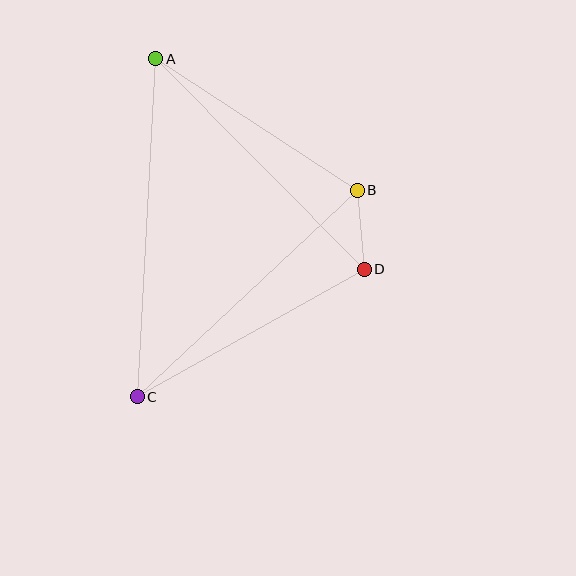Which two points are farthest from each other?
Points A and C are farthest from each other.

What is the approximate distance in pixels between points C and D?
The distance between C and D is approximately 261 pixels.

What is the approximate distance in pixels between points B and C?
The distance between B and C is approximately 302 pixels.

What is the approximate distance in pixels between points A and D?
The distance between A and D is approximately 296 pixels.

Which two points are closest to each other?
Points B and D are closest to each other.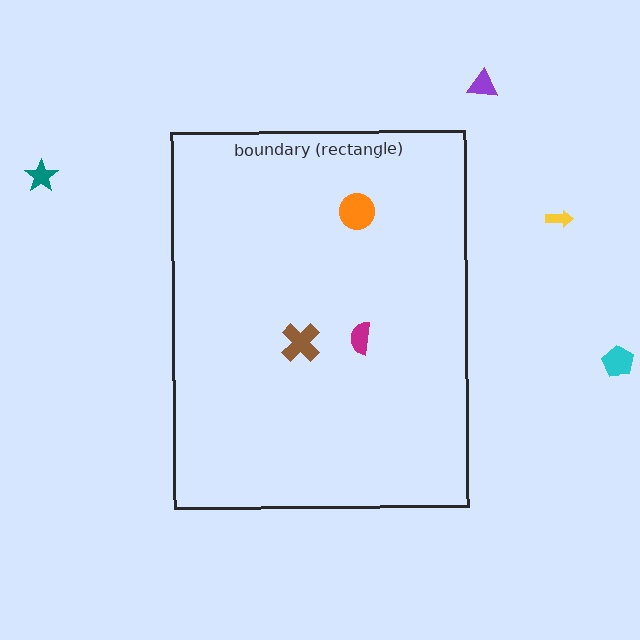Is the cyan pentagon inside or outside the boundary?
Outside.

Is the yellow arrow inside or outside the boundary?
Outside.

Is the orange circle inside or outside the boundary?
Inside.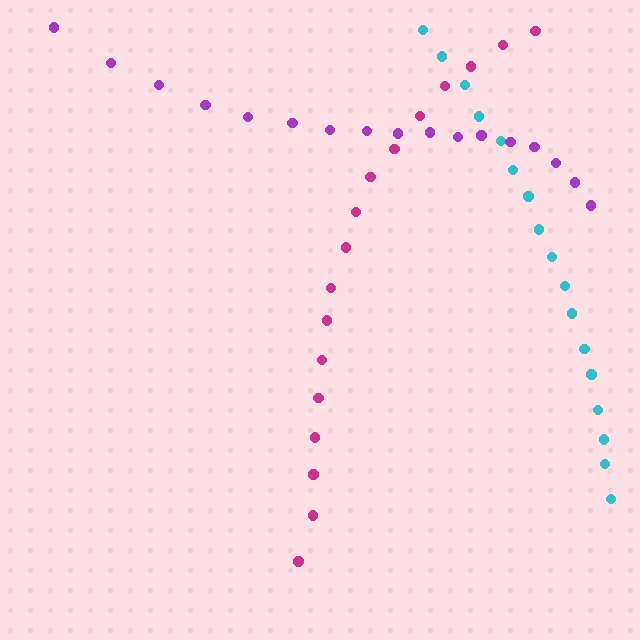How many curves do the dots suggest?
There are 3 distinct paths.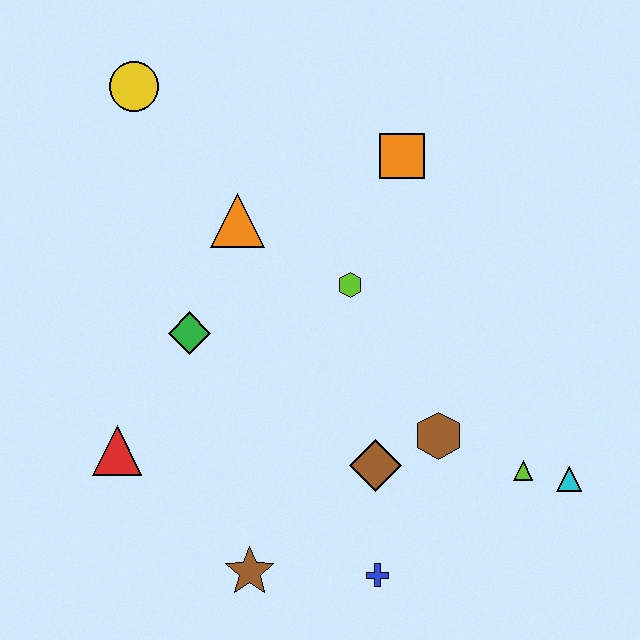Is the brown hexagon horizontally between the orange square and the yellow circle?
No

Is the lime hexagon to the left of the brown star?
No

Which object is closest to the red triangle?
The green diamond is closest to the red triangle.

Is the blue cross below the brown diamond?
Yes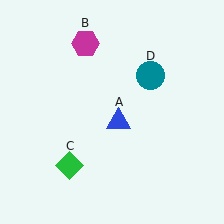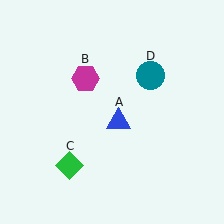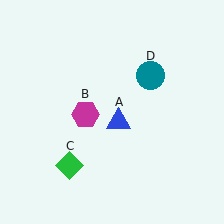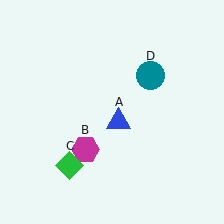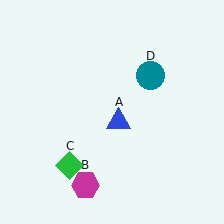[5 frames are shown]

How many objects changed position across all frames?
1 object changed position: magenta hexagon (object B).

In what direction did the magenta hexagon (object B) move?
The magenta hexagon (object B) moved down.